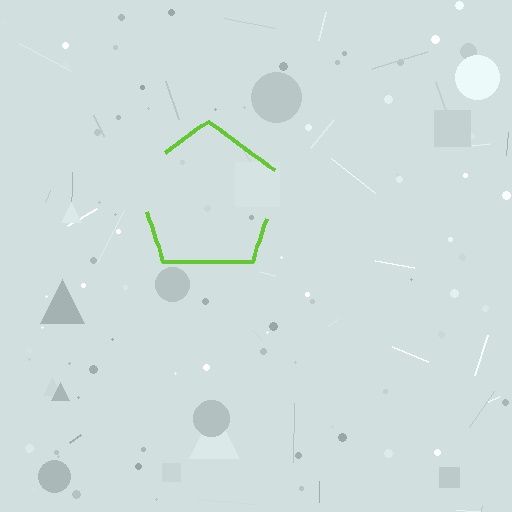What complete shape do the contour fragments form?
The contour fragments form a pentagon.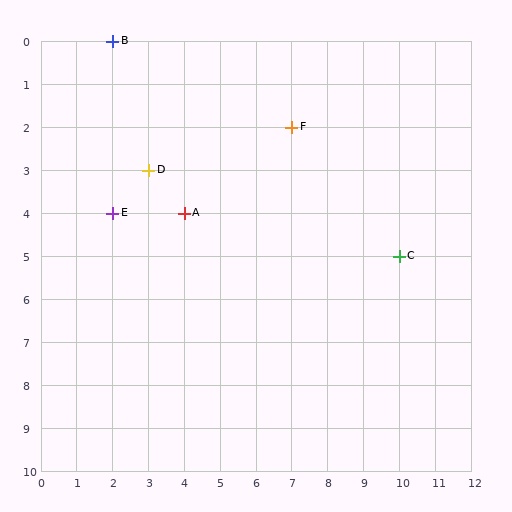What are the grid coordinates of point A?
Point A is at grid coordinates (4, 4).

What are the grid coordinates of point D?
Point D is at grid coordinates (3, 3).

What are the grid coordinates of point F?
Point F is at grid coordinates (7, 2).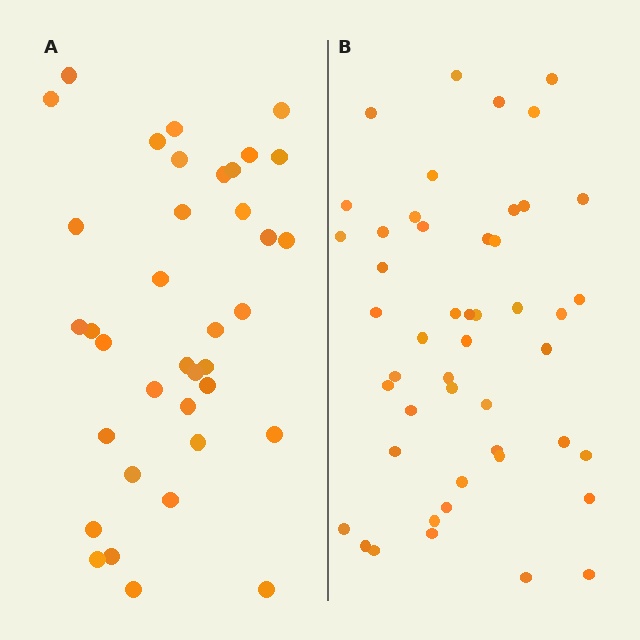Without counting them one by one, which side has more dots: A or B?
Region B (the right region) has more dots.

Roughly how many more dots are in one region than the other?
Region B has roughly 12 or so more dots than region A.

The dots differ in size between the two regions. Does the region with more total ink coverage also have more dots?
No. Region A has more total ink coverage because its dots are larger, but region B actually contains more individual dots. Total area can be misleading — the number of items is what matters here.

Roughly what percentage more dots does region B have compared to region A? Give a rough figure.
About 30% more.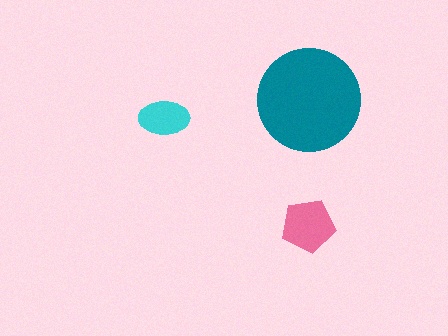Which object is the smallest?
The cyan ellipse.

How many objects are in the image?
There are 3 objects in the image.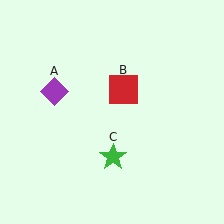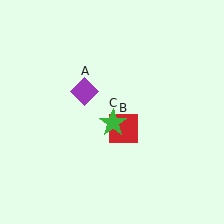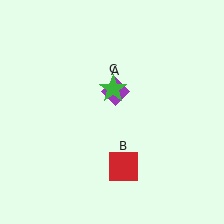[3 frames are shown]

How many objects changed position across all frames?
3 objects changed position: purple diamond (object A), red square (object B), green star (object C).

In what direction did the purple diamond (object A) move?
The purple diamond (object A) moved right.